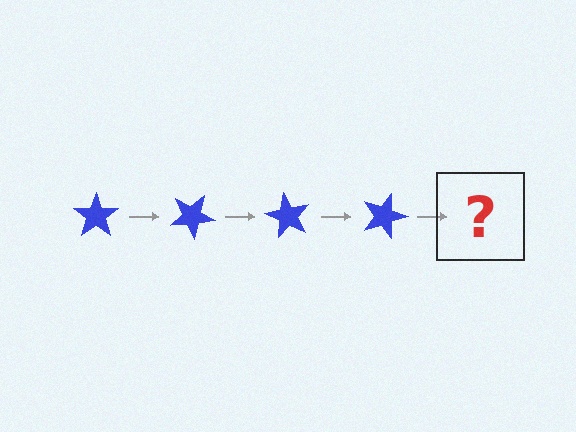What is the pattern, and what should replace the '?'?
The pattern is that the star rotates 30 degrees each step. The '?' should be a blue star rotated 120 degrees.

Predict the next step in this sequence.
The next step is a blue star rotated 120 degrees.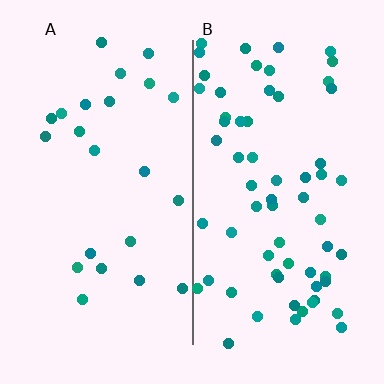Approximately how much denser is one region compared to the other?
Approximately 2.8× — region B over region A.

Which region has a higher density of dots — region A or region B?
B (the right).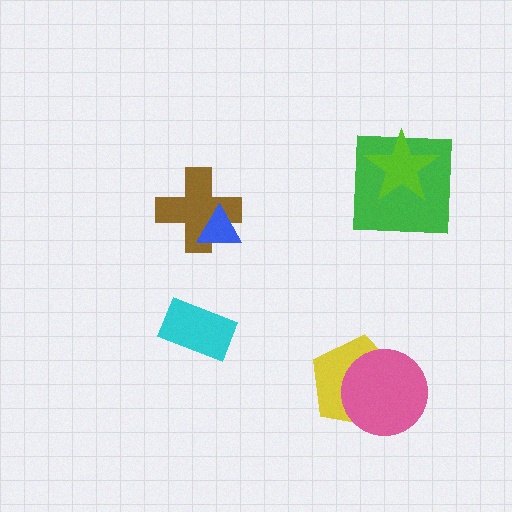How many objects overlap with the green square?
1 object overlaps with the green square.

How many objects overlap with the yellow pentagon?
1 object overlaps with the yellow pentagon.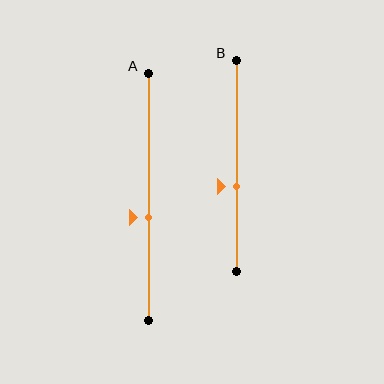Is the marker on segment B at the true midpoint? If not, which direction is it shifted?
No, the marker on segment B is shifted downward by about 10% of the segment length.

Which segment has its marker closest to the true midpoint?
Segment A has its marker closest to the true midpoint.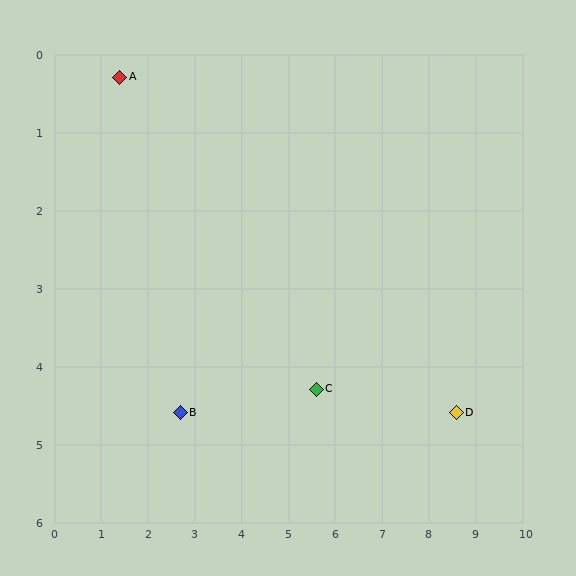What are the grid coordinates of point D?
Point D is at approximately (8.6, 4.6).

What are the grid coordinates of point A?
Point A is at approximately (1.4, 0.3).